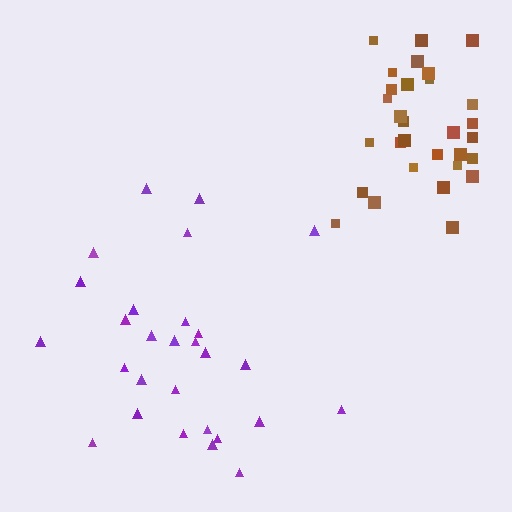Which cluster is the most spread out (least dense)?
Purple.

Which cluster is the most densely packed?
Brown.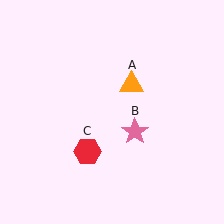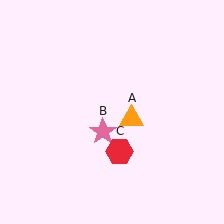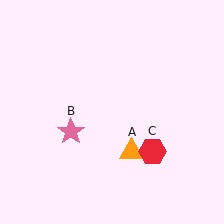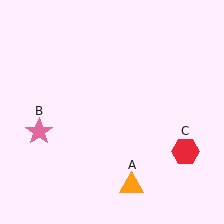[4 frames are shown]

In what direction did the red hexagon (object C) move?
The red hexagon (object C) moved right.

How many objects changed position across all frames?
3 objects changed position: orange triangle (object A), pink star (object B), red hexagon (object C).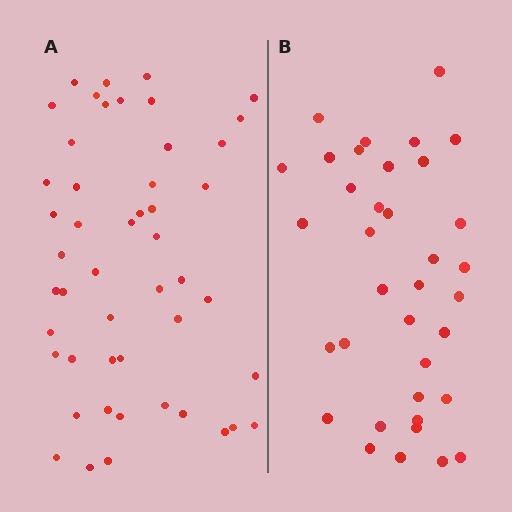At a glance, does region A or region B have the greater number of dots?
Region A (the left region) has more dots.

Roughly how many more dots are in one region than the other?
Region A has approximately 15 more dots than region B.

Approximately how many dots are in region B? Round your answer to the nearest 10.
About 40 dots. (The exact count is 36, which rounds to 40.)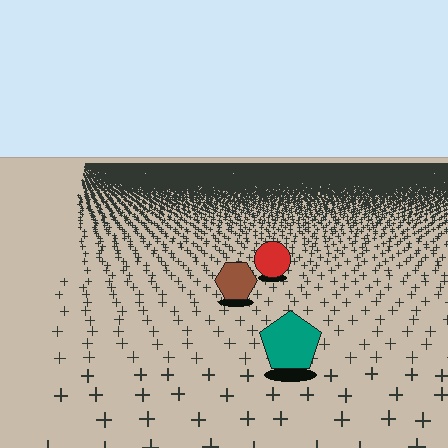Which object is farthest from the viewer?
The red circle is farthest from the viewer. It appears smaller and the ground texture around it is denser.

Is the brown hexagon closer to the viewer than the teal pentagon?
No. The teal pentagon is closer — you can tell from the texture gradient: the ground texture is coarser near it.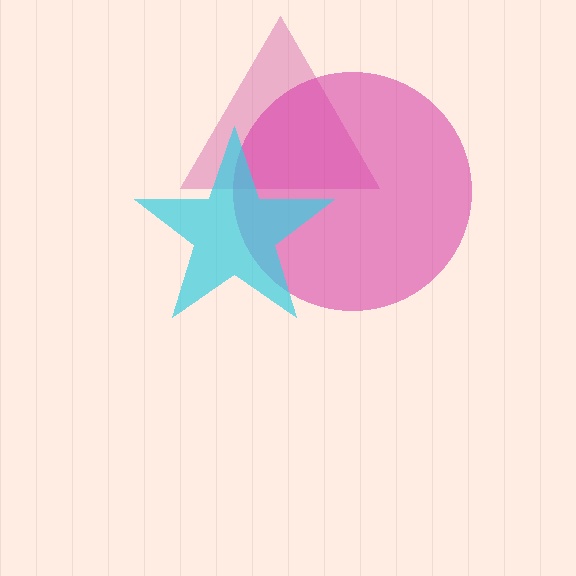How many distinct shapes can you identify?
There are 3 distinct shapes: a pink triangle, a magenta circle, a cyan star.